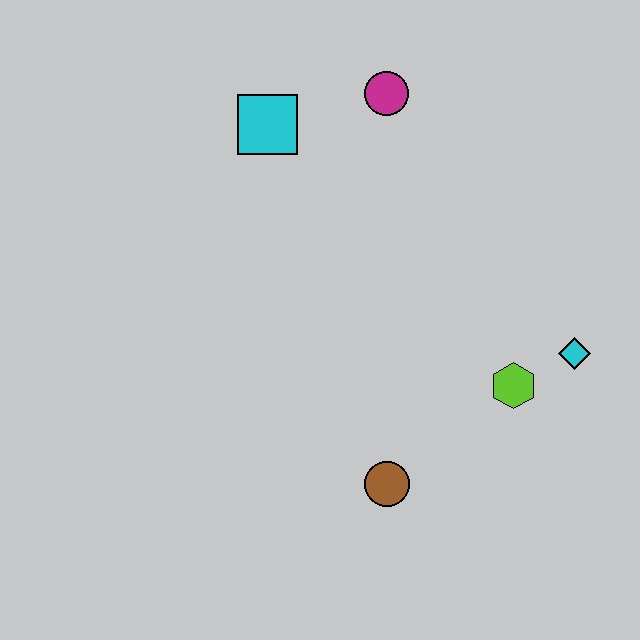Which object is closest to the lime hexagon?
The cyan diamond is closest to the lime hexagon.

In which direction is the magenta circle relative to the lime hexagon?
The magenta circle is above the lime hexagon.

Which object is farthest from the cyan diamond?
The cyan square is farthest from the cyan diamond.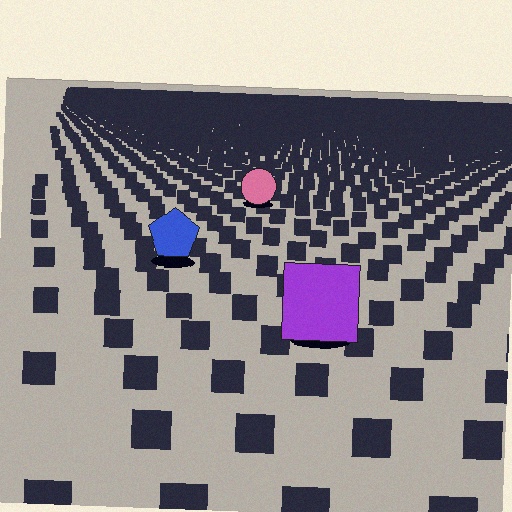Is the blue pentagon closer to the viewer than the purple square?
No. The purple square is closer — you can tell from the texture gradient: the ground texture is coarser near it.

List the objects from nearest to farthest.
From nearest to farthest: the purple square, the blue pentagon, the pink circle.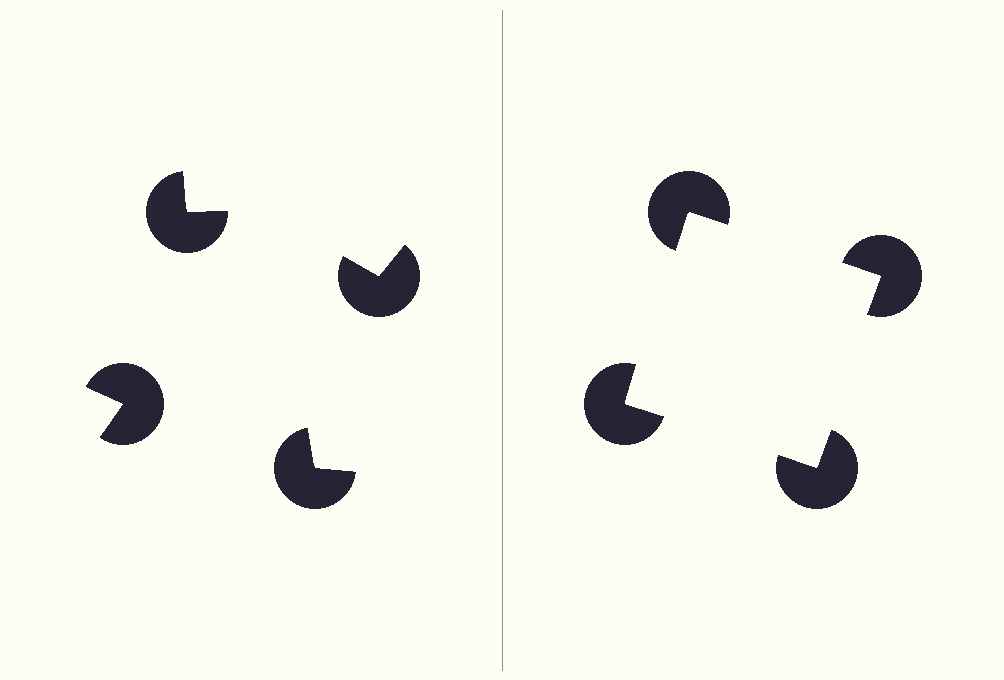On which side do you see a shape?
An illusory square appears on the right side. On the left side the wedge cuts are rotated, so no coherent shape forms.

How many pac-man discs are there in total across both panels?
8 — 4 on each side.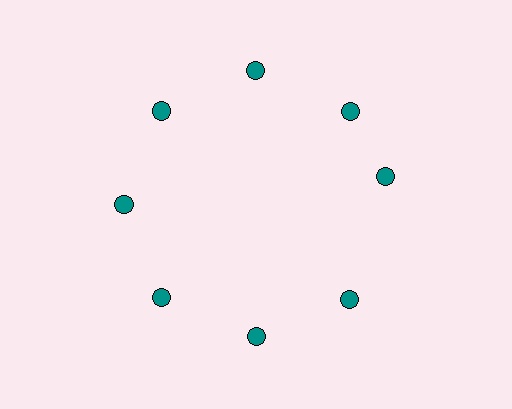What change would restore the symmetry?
The symmetry would be restored by rotating it back into even spacing with its neighbors so that all 8 circles sit at equal angles and equal distance from the center.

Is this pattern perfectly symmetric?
No. The 8 teal circles are arranged in a ring, but one element near the 3 o'clock position is rotated out of alignment along the ring, breaking the 8-fold rotational symmetry.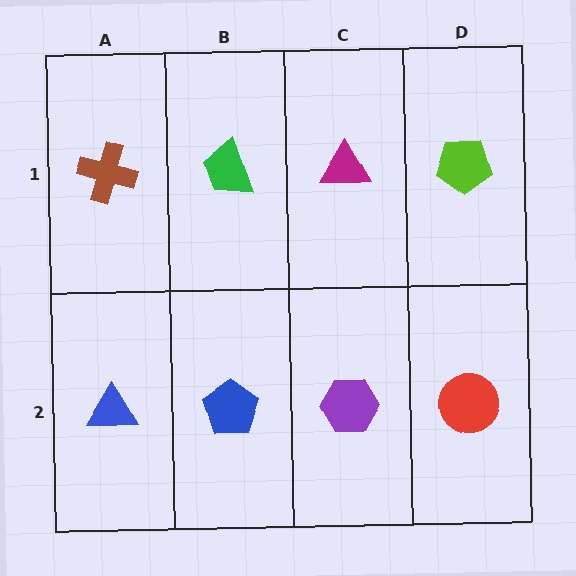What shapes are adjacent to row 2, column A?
A brown cross (row 1, column A), a blue pentagon (row 2, column B).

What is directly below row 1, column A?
A blue triangle.